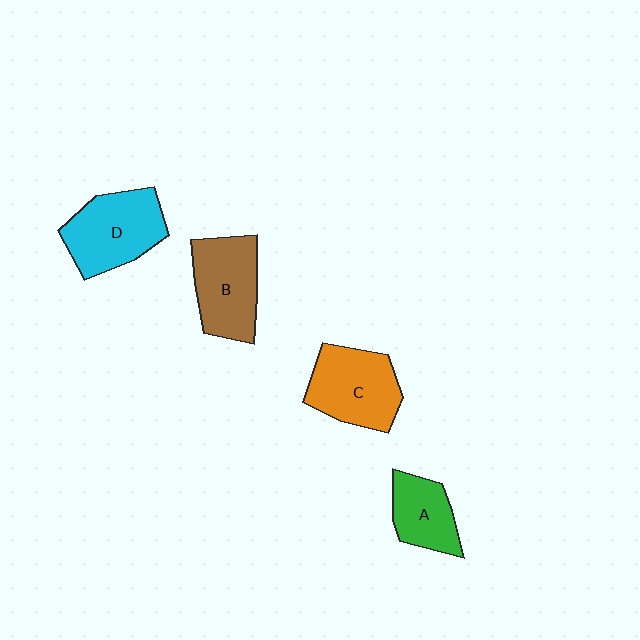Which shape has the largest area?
Shape D (cyan).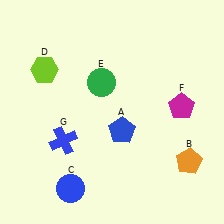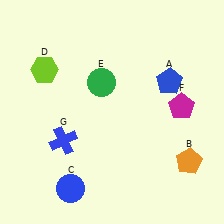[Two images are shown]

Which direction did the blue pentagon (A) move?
The blue pentagon (A) moved up.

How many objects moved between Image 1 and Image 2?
1 object moved between the two images.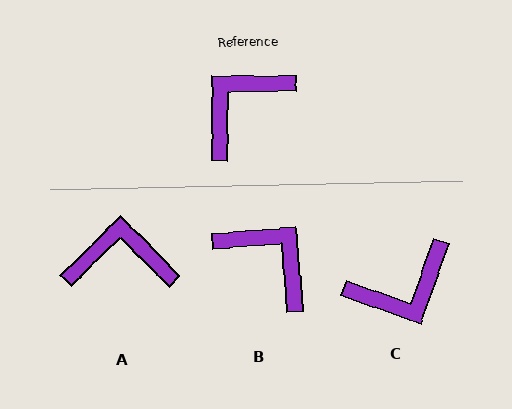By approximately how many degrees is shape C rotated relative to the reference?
Approximately 160 degrees counter-clockwise.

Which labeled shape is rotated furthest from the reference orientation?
C, about 160 degrees away.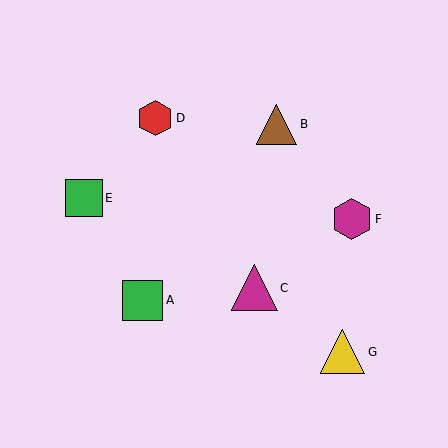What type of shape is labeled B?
Shape B is a brown triangle.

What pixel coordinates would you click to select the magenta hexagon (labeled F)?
Click at (352, 219) to select the magenta hexagon F.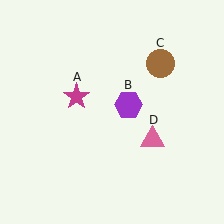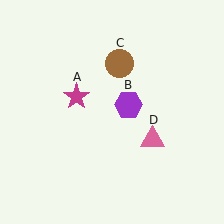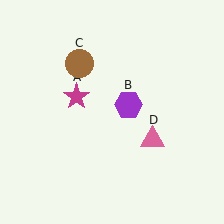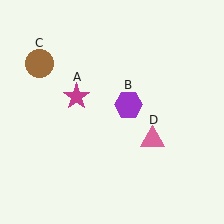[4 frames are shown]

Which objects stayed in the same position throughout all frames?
Magenta star (object A) and purple hexagon (object B) and pink triangle (object D) remained stationary.